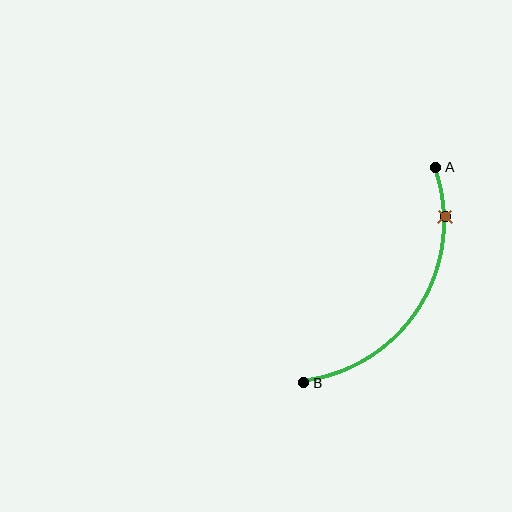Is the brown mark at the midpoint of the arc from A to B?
No. The brown mark lies on the arc but is closer to endpoint A. The arc midpoint would be at the point on the curve equidistant along the arc from both A and B.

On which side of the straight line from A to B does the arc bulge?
The arc bulges to the right of the straight line connecting A and B.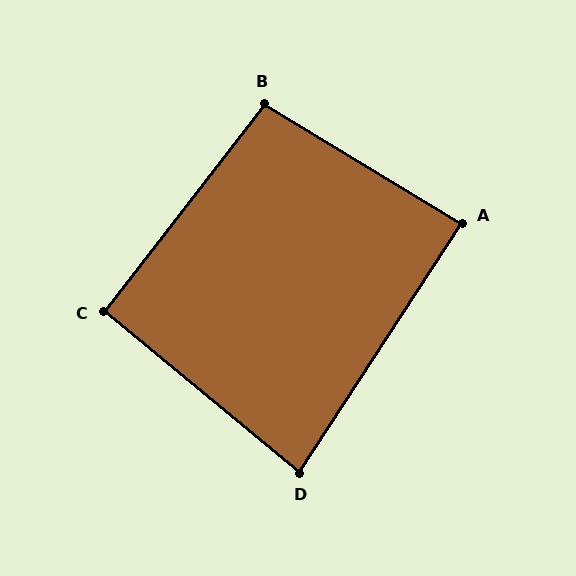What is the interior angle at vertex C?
Approximately 92 degrees (approximately right).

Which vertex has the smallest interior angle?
D, at approximately 83 degrees.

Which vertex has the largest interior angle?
B, at approximately 97 degrees.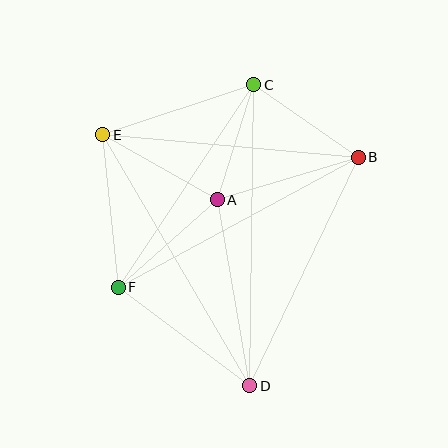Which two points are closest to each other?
Points A and C are closest to each other.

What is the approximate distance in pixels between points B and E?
The distance between B and E is approximately 256 pixels.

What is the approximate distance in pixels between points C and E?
The distance between C and E is approximately 159 pixels.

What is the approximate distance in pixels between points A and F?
The distance between A and F is approximately 132 pixels.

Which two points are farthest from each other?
Points C and D are farthest from each other.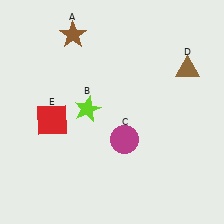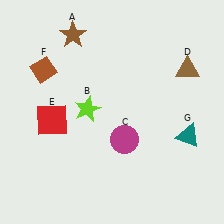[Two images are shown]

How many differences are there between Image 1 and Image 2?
There are 2 differences between the two images.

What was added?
A brown diamond (F), a teal triangle (G) were added in Image 2.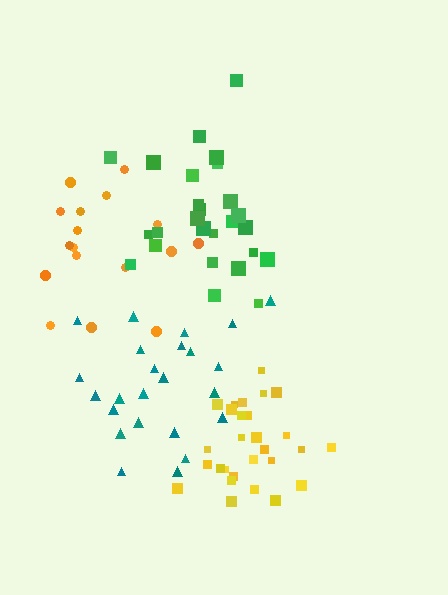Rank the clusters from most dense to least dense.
yellow, green, teal, orange.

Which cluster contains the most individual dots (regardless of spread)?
Yellow (28).